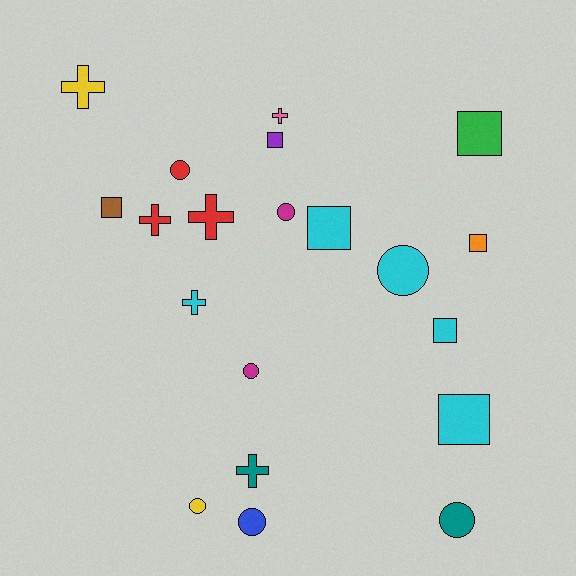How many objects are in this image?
There are 20 objects.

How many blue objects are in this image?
There is 1 blue object.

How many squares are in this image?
There are 7 squares.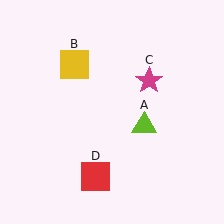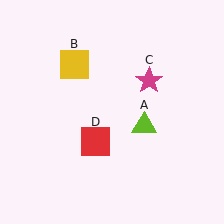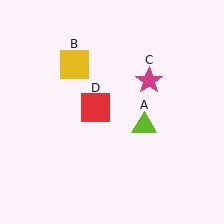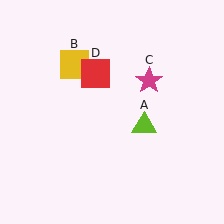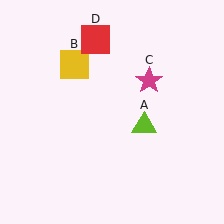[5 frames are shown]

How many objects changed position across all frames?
1 object changed position: red square (object D).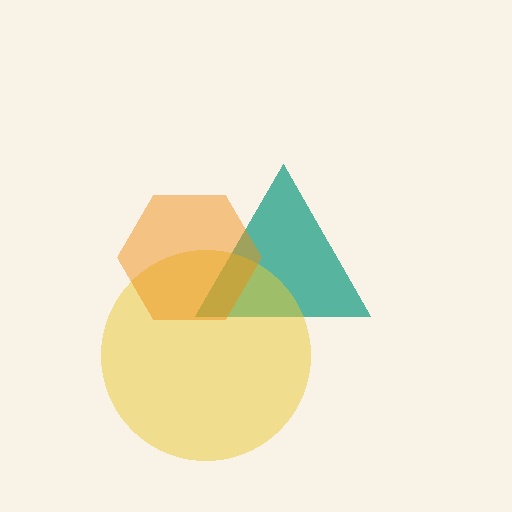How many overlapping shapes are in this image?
There are 3 overlapping shapes in the image.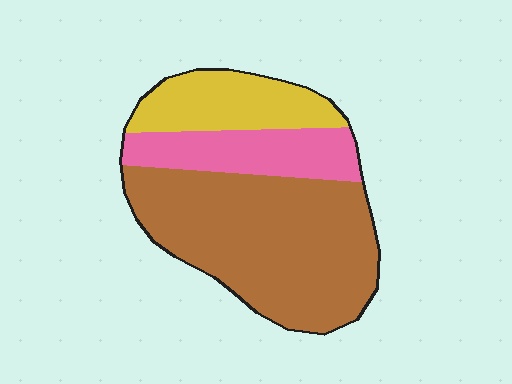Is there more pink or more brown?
Brown.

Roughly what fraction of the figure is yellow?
Yellow takes up between a sixth and a third of the figure.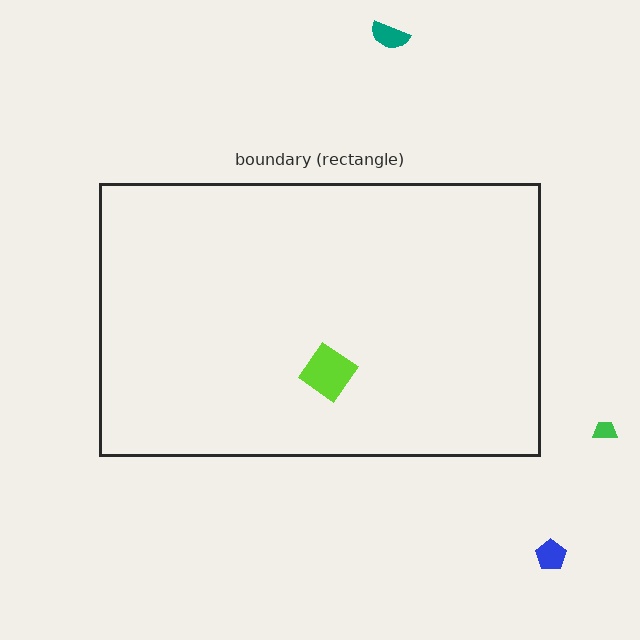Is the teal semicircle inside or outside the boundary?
Outside.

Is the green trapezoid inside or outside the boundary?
Outside.